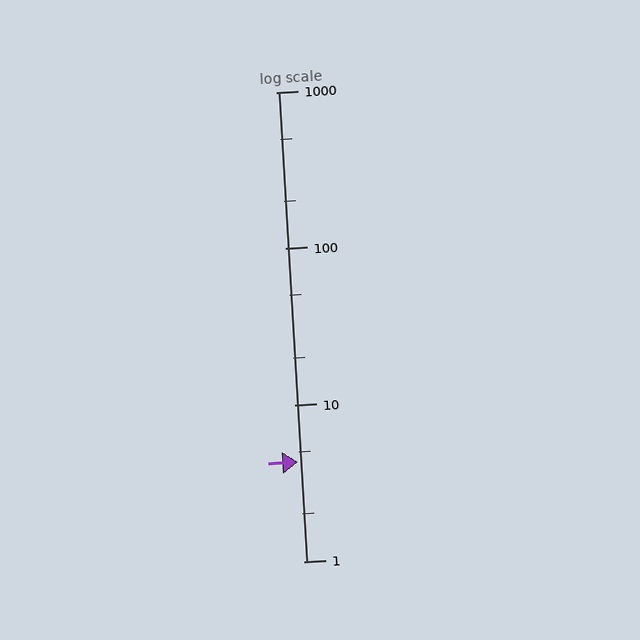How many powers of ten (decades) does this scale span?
The scale spans 3 decades, from 1 to 1000.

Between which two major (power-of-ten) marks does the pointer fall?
The pointer is between 1 and 10.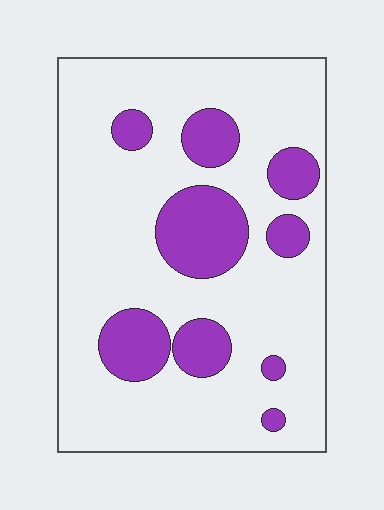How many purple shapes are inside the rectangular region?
9.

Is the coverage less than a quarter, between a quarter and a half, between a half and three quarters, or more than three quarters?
Less than a quarter.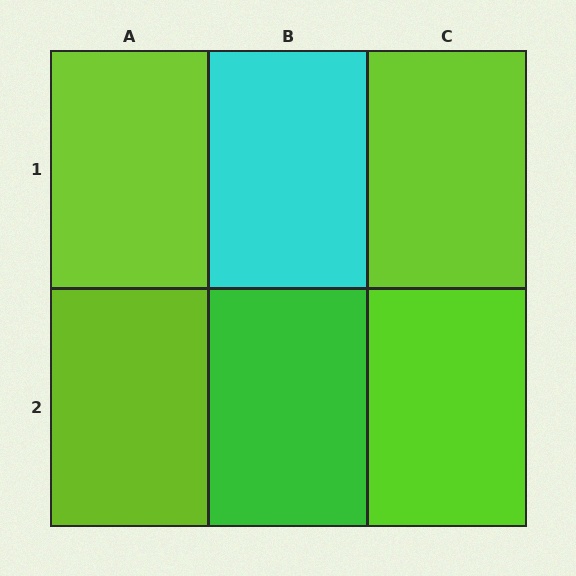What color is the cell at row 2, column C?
Lime.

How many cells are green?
1 cell is green.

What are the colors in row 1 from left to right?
Lime, cyan, lime.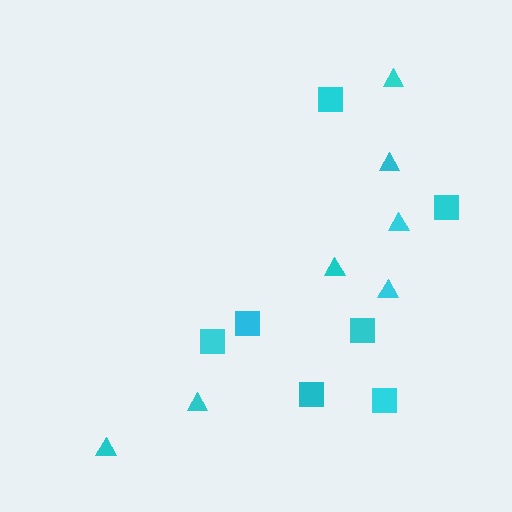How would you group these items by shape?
There are 2 groups: one group of squares (7) and one group of triangles (7).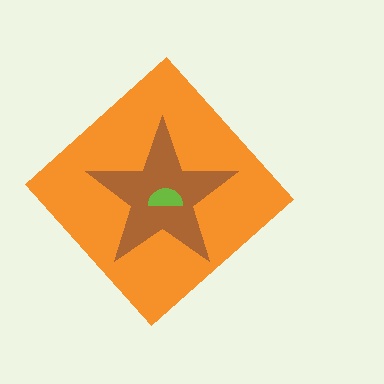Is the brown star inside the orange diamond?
Yes.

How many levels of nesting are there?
3.